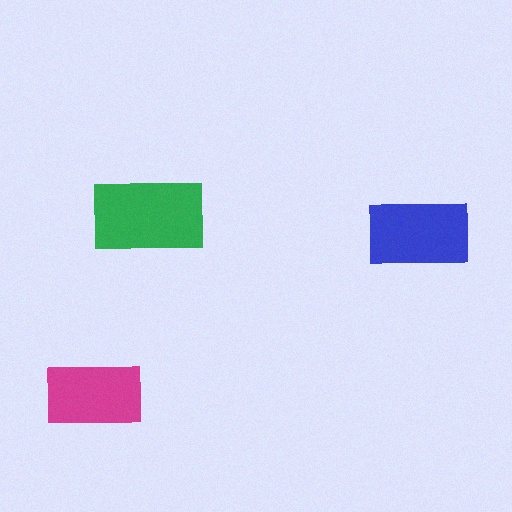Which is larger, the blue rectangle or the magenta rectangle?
The blue one.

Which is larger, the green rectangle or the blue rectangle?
The green one.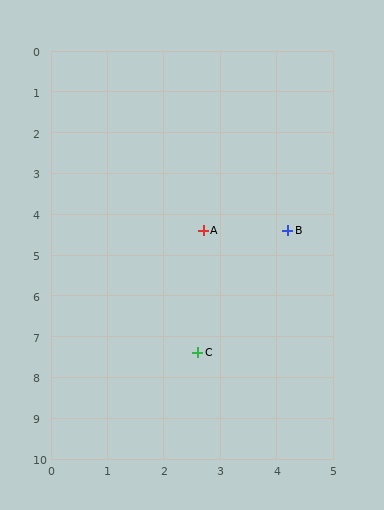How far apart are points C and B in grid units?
Points C and B are about 3.4 grid units apart.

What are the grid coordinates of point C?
Point C is at approximately (2.6, 7.4).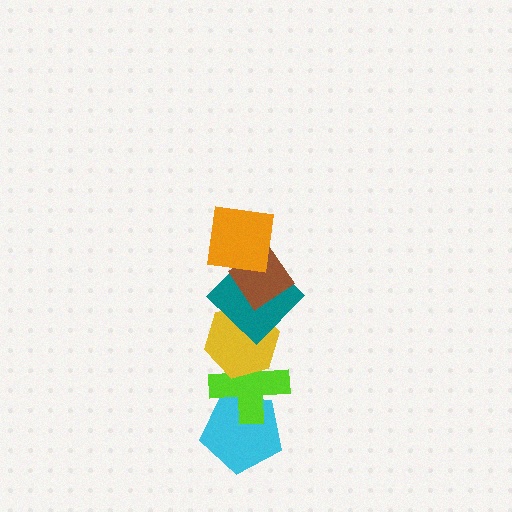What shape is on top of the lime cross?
The yellow hexagon is on top of the lime cross.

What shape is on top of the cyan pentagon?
The lime cross is on top of the cyan pentagon.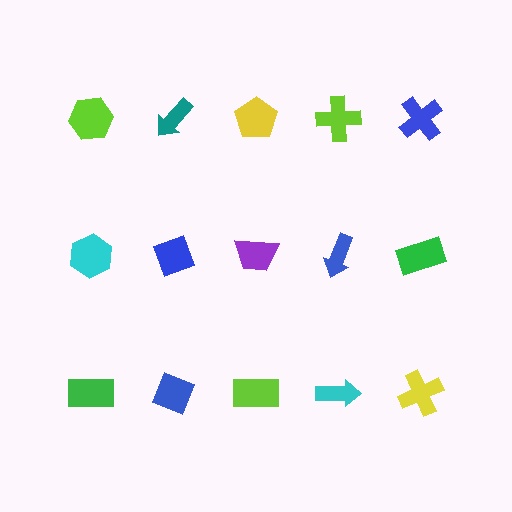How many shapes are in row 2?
5 shapes.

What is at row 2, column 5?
A green rectangle.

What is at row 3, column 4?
A cyan arrow.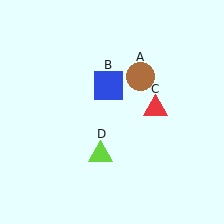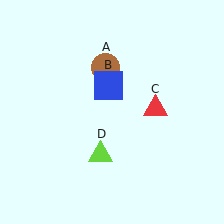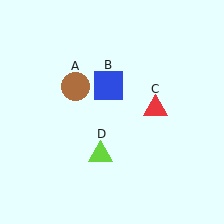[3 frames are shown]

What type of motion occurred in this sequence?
The brown circle (object A) rotated counterclockwise around the center of the scene.